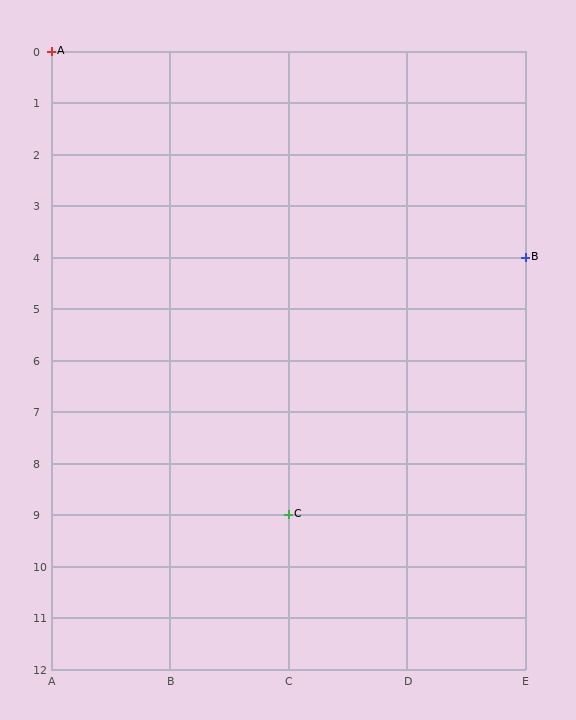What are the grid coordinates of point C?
Point C is at grid coordinates (C, 9).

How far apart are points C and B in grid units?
Points C and B are 2 columns and 5 rows apart (about 5.4 grid units diagonally).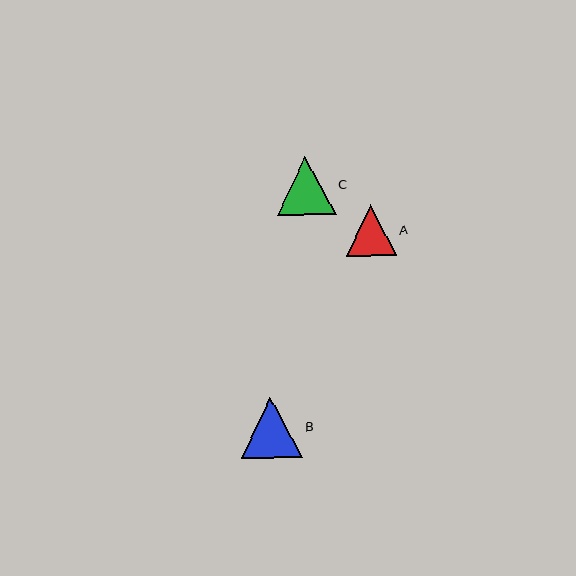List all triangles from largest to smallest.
From largest to smallest: B, C, A.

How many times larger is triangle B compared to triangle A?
Triangle B is approximately 1.2 times the size of triangle A.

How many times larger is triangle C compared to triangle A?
Triangle C is approximately 1.2 times the size of triangle A.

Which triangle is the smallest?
Triangle A is the smallest with a size of approximately 51 pixels.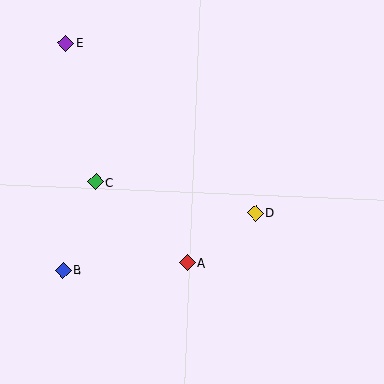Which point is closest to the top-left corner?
Point E is closest to the top-left corner.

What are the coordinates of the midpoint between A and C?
The midpoint between A and C is at (141, 222).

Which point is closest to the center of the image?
Point D at (256, 213) is closest to the center.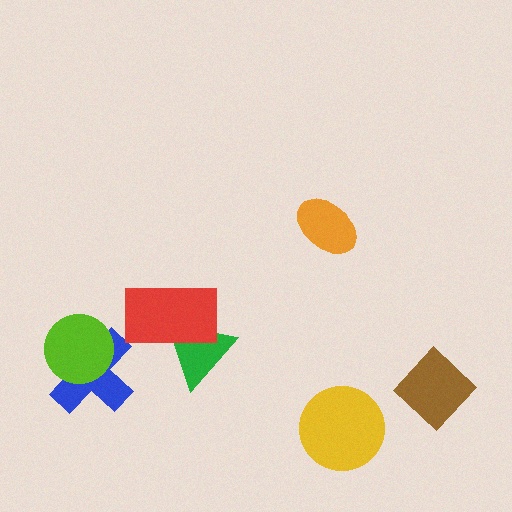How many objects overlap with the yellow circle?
0 objects overlap with the yellow circle.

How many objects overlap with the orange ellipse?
0 objects overlap with the orange ellipse.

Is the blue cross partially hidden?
Yes, it is partially covered by another shape.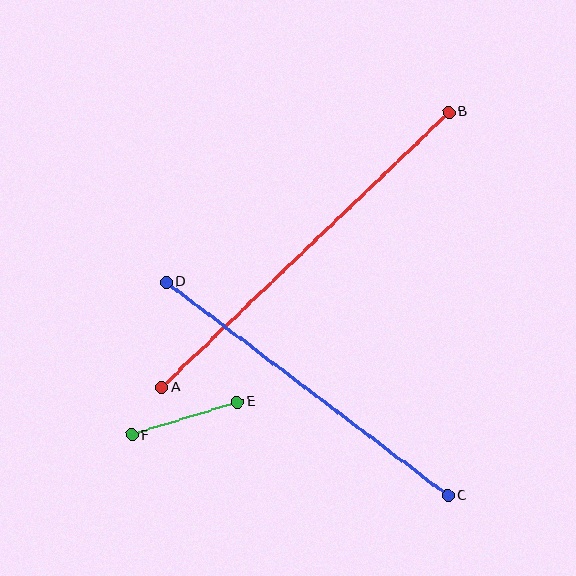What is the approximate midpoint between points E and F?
The midpoint is at approximately (185, 418) pixels.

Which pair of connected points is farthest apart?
Points A and B are farthest apart.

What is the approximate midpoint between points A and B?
The midpoint is at approximately (305, 250) pixels.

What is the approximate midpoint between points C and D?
The midpoint is at approximately (307, 389) pixels.